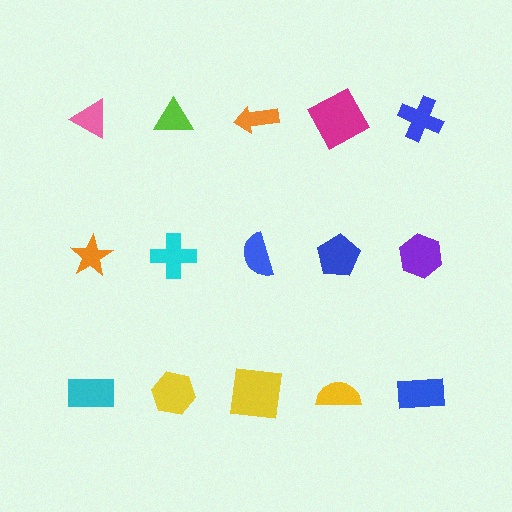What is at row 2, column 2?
A cyan cross.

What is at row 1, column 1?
A pink triangle.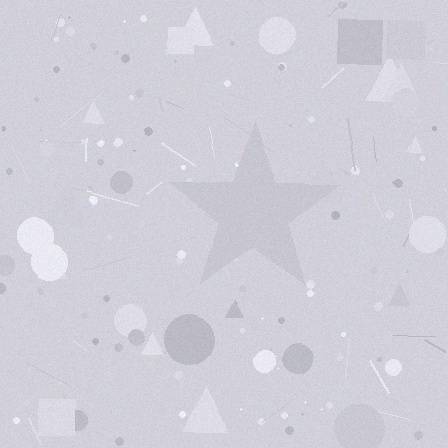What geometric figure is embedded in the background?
A star is embedded in the background.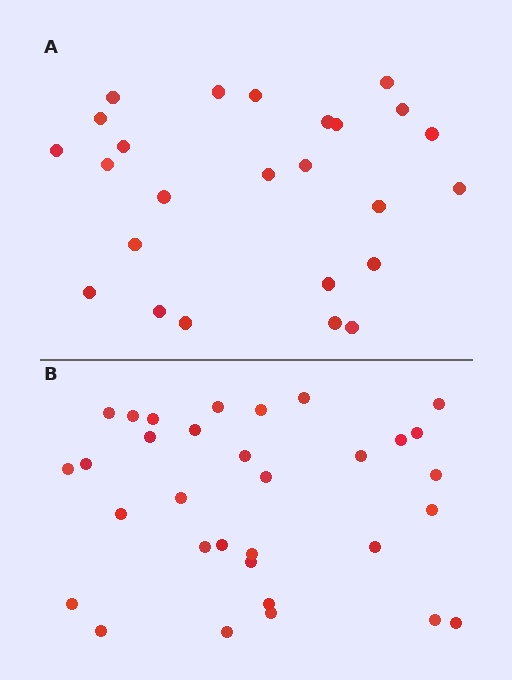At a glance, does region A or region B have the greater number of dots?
Region B (the bottom region) has more dots.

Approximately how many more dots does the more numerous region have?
Region B has roughly 8 or so more dots than region A.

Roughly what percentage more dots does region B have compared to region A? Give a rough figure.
About 30% more.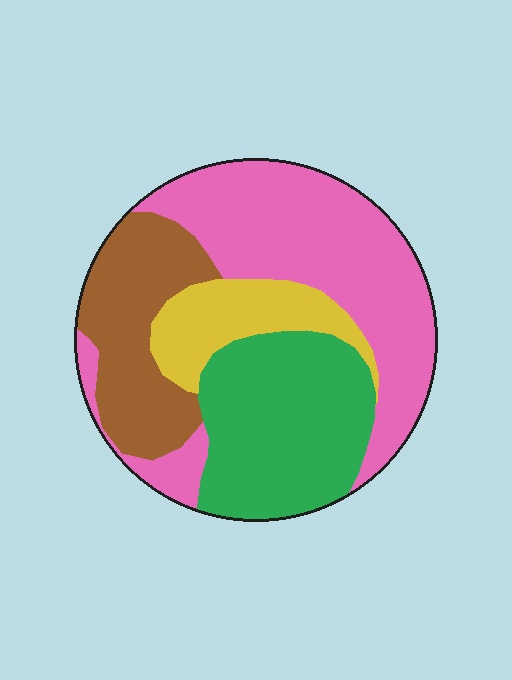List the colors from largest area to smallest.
From largest to smallest: pink, green, brown, yellow.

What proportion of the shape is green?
Green takes up about one quarter (1/4) of the shape.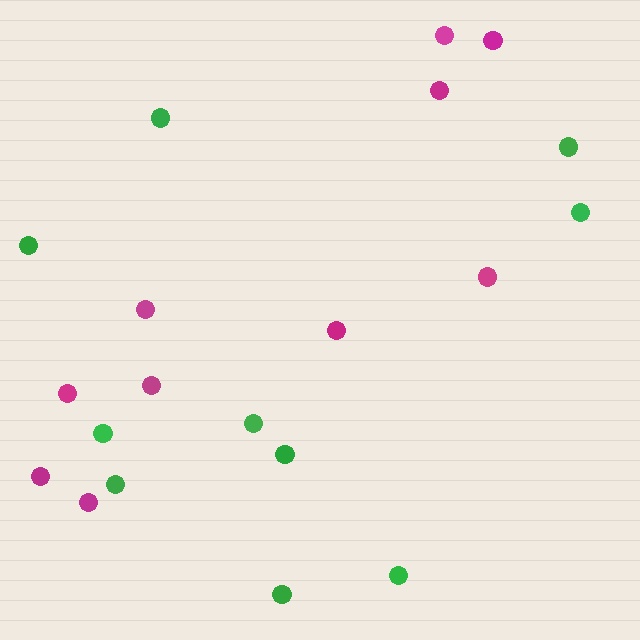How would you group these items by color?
There are 2 groups: one group of green circles (10) and one group of magenta circles (10).